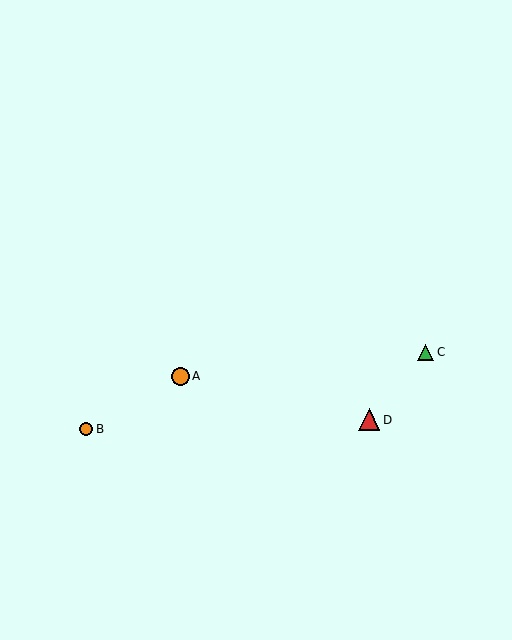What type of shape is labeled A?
Shape A is an orange circle.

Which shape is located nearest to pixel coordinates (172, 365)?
The orange circle (labeled A) at (180, 376) is nearest to that location.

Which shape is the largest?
The red triangle (labeled D) is the largest.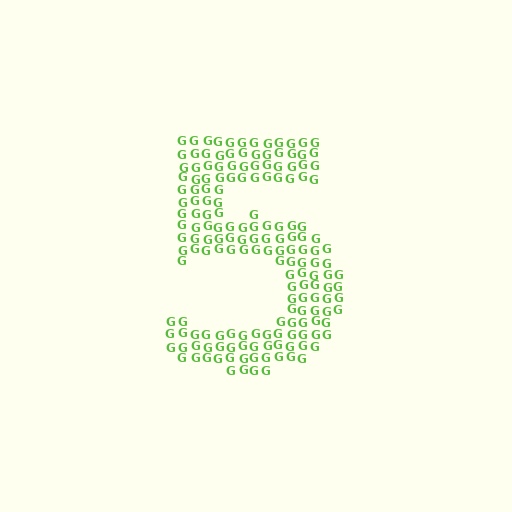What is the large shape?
The large shape is the digit 5.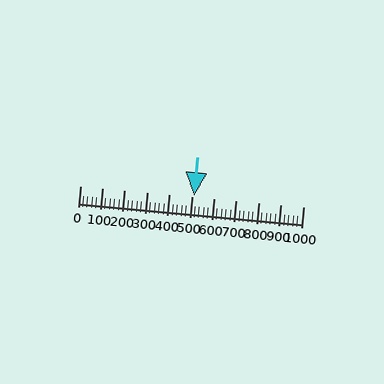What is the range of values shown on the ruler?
The ruler shows values from 0 to 1000.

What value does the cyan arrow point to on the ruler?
The cyan arrow points to approximately 510.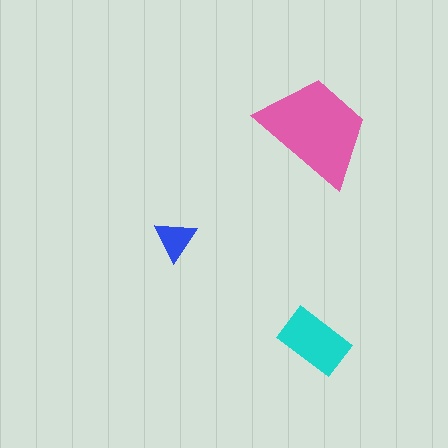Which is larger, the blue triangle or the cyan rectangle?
The cyan rectangle.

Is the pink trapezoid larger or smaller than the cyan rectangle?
Larger.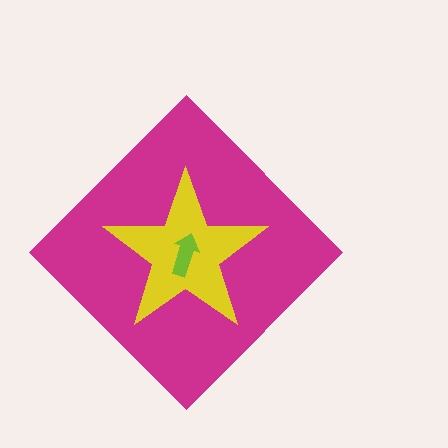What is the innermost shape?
The lime arrow.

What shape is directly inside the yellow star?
The lime arrow.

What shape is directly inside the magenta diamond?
The yellow star.